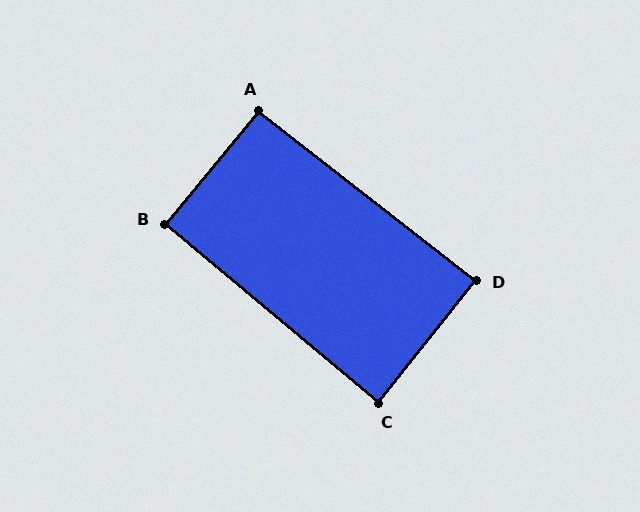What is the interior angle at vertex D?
Approximately 89 degrees (approximately right).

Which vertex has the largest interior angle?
A, at approximately 91 degrees.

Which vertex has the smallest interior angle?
C, at approximately 89 degrees.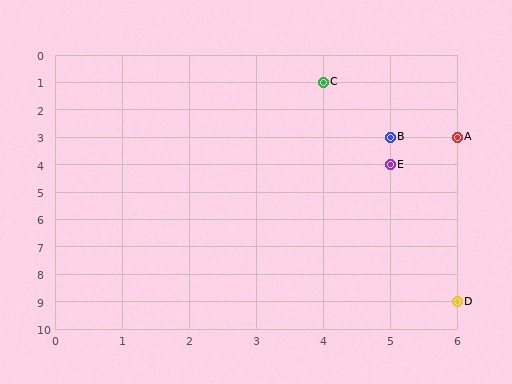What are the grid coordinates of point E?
Point E is at grid coordinates (5, 4).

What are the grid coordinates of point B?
Point B is at grid coordinates (5, 3).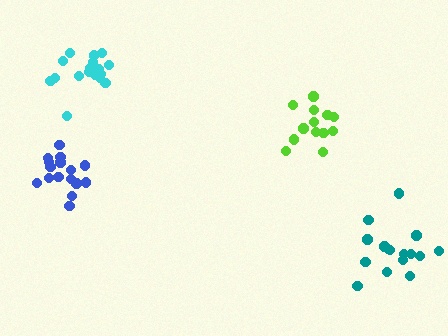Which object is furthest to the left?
The blue cluster is leftmost.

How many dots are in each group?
Group 1: 17 dots, Group 2: 16 dots, Group 3: 13 dots, Group 4: 16 dots (62 total).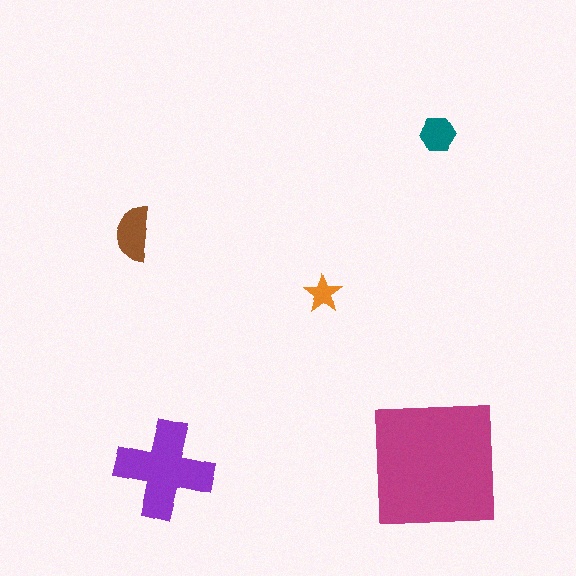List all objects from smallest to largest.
The orange star, the teal hexagon, the brown semicircle, the purple cross, the magenta square.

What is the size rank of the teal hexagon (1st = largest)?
4th.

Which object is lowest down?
The magenta square is bottommost.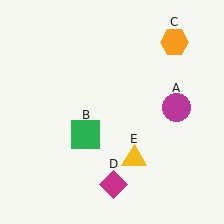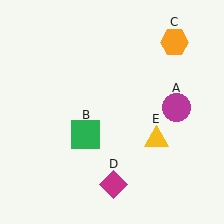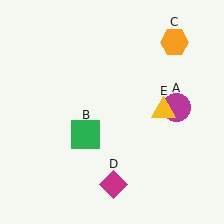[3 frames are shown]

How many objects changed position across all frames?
1 object changed position: yellow triangle (object E).